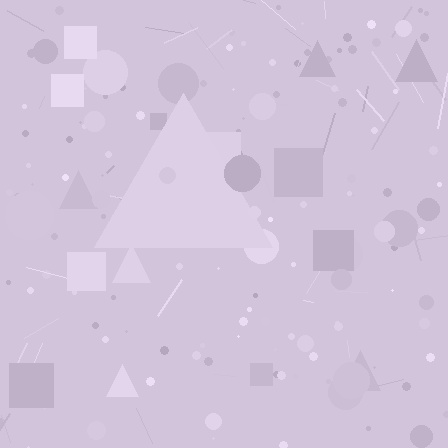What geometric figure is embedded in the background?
A triangle is embedded in the background.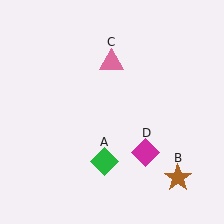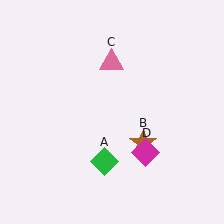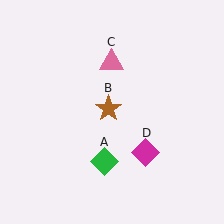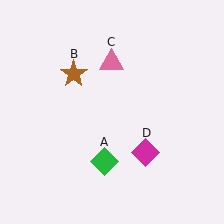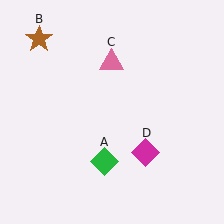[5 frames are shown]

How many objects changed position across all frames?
1 object changed position: brown star (object B).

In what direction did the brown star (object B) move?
The brown star (object B) moved up and to the left.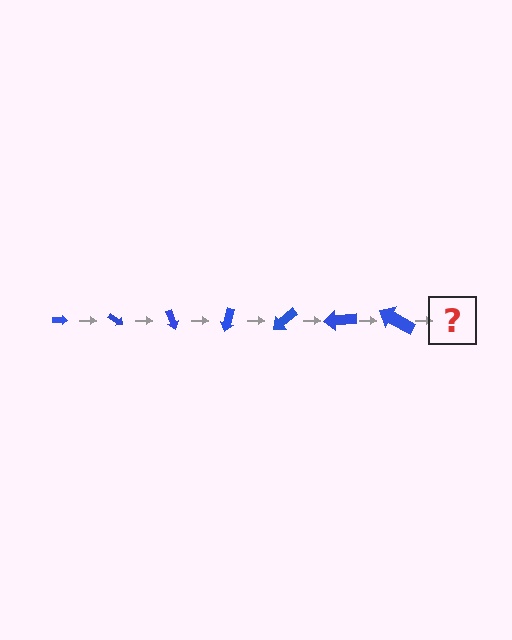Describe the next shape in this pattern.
It should be an arrow, larger than the previous one and rotated 245 degrees from the start.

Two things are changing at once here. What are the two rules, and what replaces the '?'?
The two rules are that the arrow grows larger each step and it rotates 35 degrees each step. The '?' should be an arrow, larger than the previous one and rotated 245 degrees from the start.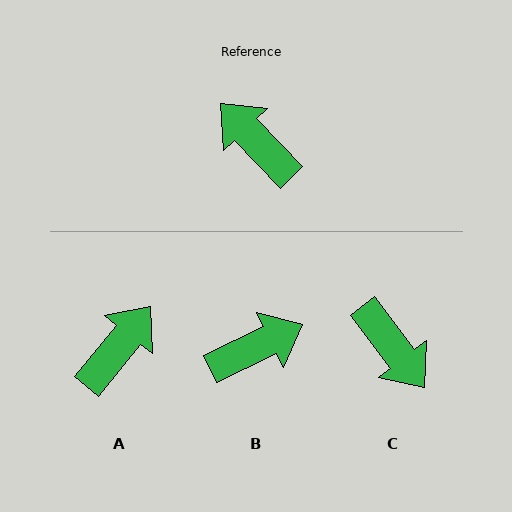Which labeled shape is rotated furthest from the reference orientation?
C, about 174 degrees away.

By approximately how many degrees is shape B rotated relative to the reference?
Approximately 108 degrees clockwise.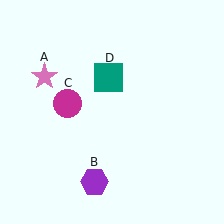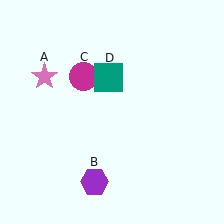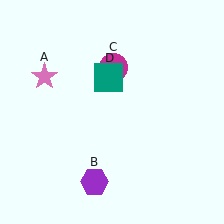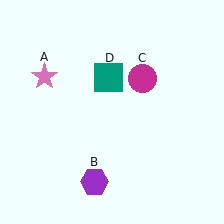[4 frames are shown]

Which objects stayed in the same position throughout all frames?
Pink star (object A) and purple hexagon (object B) and teal square (object D) remained stationary.